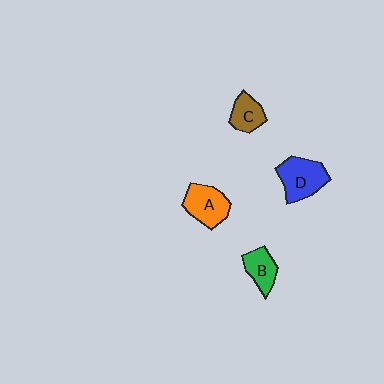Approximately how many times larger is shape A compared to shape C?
Approximately 1.5 times.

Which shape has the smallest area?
Shape C (brown).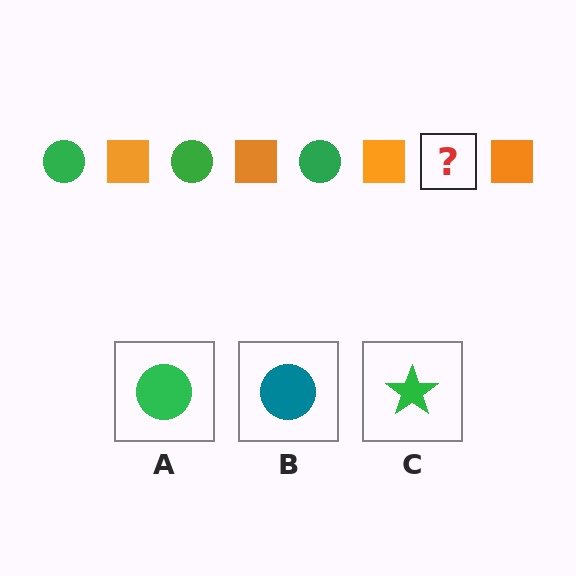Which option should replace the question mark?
Option A.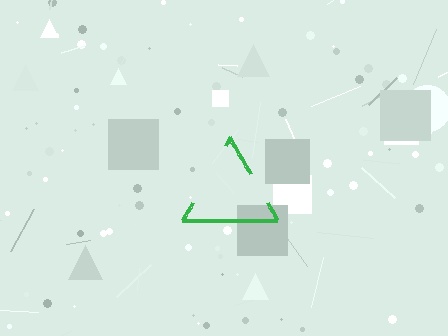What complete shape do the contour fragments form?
The contour fragments form a triangle.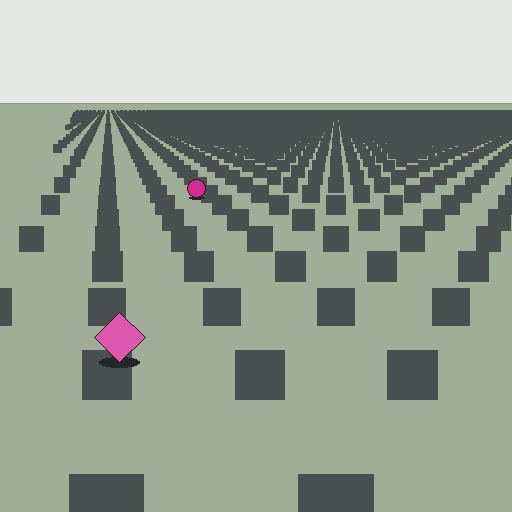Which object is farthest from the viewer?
The magenta circle is farthest from the viewer. It appears smaller and the ground texture around it is denser.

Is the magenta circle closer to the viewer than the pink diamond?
No. The pink diamond is closer — you can tell from the texture gradient: the ground texture is coarser near it.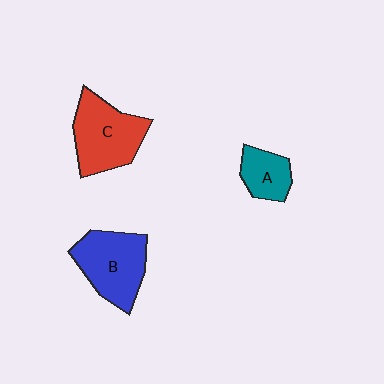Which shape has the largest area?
Shape C (red).